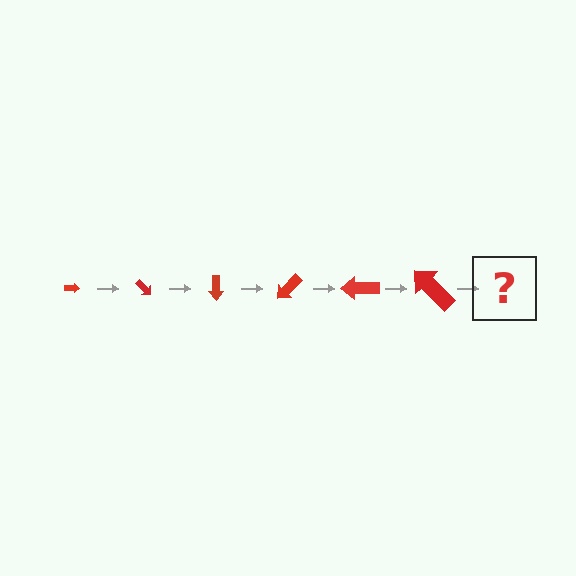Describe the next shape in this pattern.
It should be an arrow, larger than the previous one and rotated 270 degrees from the start.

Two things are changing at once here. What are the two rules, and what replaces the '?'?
The two rules are that the arrow grows larger each step and it rotates 45 degrees each step. The '?' should be an arrow, larger than the previous one and rotated 270 degrees from the start.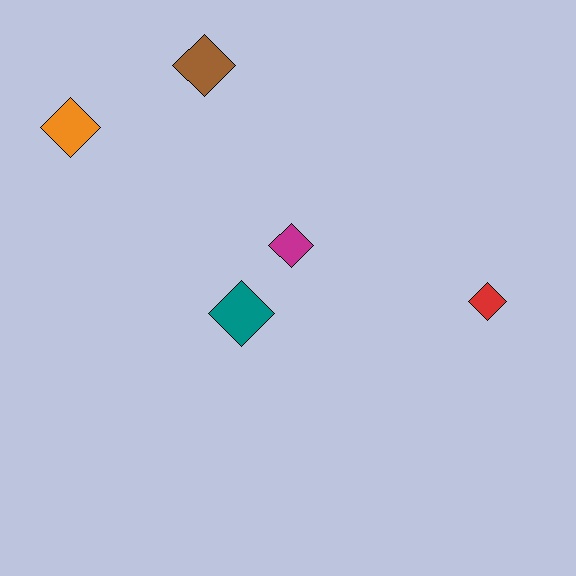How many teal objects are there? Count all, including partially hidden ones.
There is 1 teal object.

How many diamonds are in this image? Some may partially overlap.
There are 5 diamonds.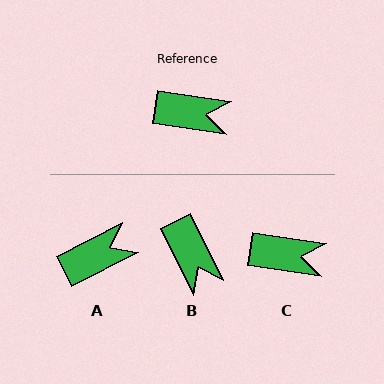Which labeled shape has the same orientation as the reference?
C.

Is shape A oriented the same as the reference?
No, it is off by about 36 degrees.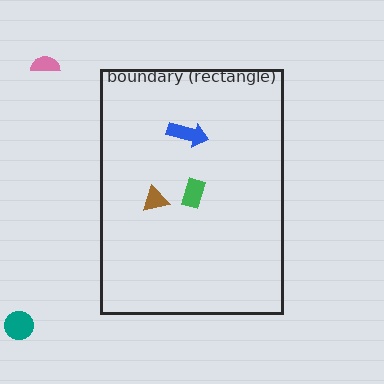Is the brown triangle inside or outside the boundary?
Inside.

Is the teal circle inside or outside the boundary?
Outside.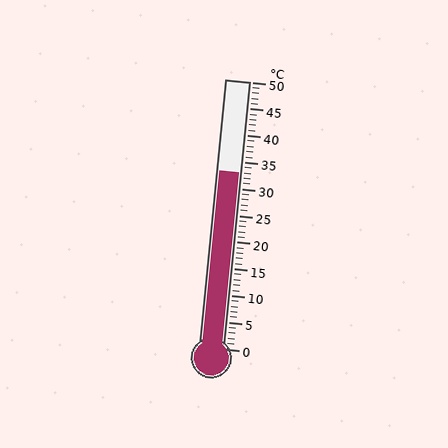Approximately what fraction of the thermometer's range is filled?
The thermometer is filled to approximately 65% of its range.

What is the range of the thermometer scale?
The thermometer scale ranges from 0°C to 50°C.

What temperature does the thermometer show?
The thermometer shows approximately 33°C.